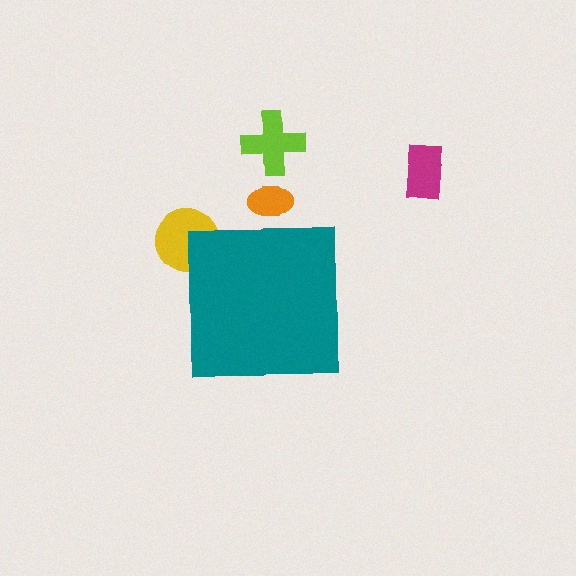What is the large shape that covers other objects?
A teal square.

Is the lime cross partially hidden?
No, the lime cross is fully visible.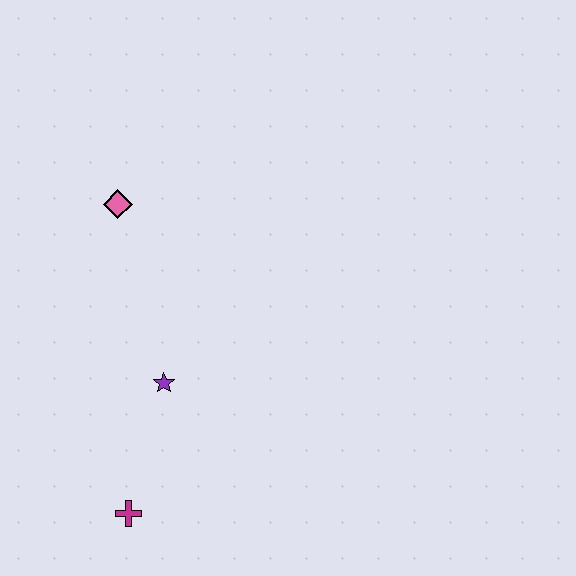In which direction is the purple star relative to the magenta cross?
The purple star is above the magenta cross.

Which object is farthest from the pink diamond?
The magenta cross is farthest from the pink diamond.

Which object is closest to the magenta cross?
The purple star is closest to the magenta cross.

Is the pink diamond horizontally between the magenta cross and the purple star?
No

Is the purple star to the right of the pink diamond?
Yes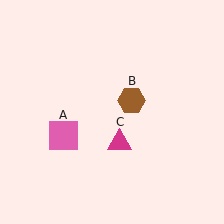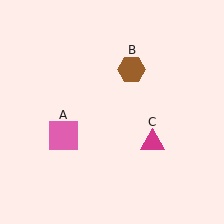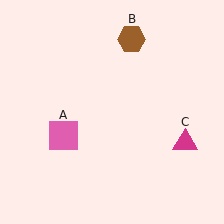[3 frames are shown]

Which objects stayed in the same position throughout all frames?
Pink square (object A) remained stationary.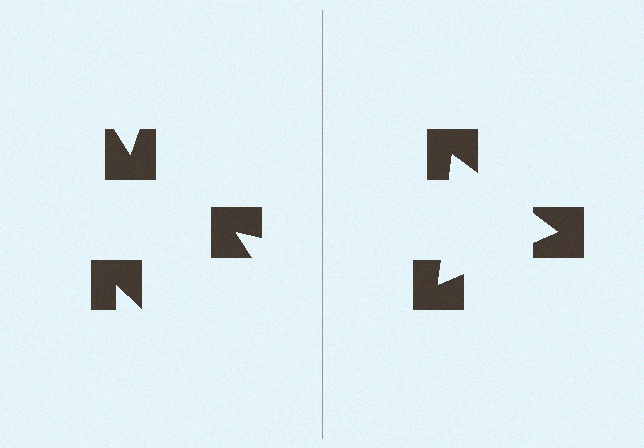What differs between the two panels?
The notched squares are positioned identically on both sides; only the wedge orientations differ. On the right they align to a triangle; on the left they are misaligned.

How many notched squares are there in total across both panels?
6 — 3 on each side.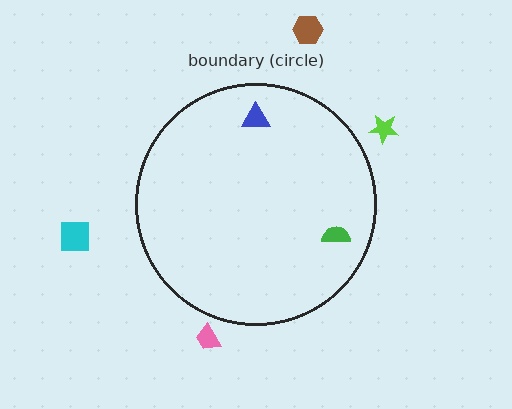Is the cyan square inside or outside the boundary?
Outside.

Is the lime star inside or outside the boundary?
Outside.